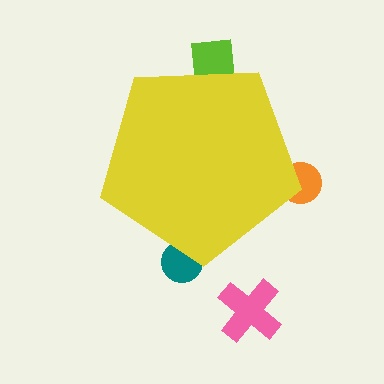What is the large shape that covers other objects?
A yellow pentagon.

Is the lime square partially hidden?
Yes, the lime square is partially hidden behind the yellow pentagon.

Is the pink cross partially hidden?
No, the pink cross is fully visible.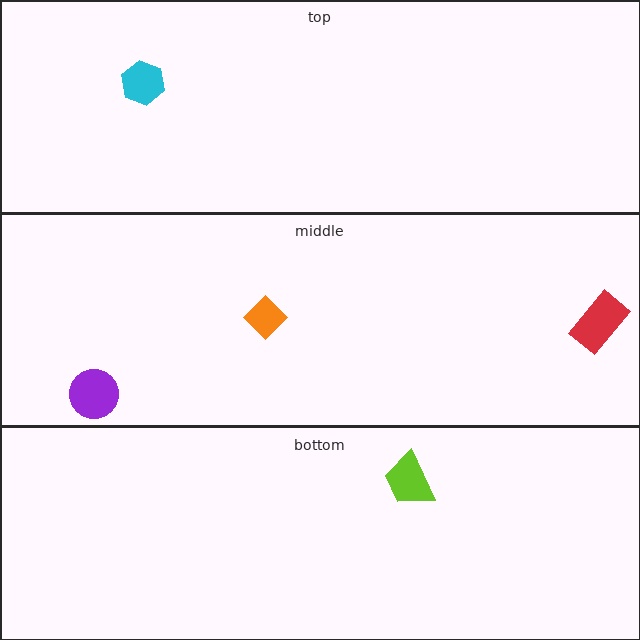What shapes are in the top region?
The cyan hexagon.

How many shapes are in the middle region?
3.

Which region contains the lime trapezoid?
The bottom region.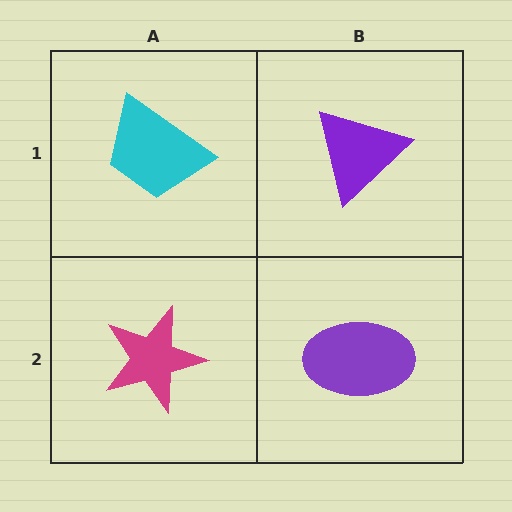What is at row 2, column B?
A purple ellipse.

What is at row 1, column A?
A cyan trapezoid.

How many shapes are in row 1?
2 shapes.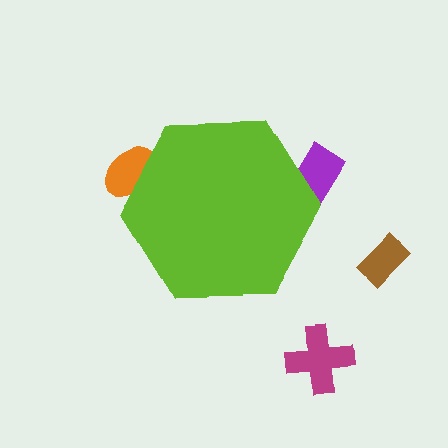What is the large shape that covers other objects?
A lime hexagon.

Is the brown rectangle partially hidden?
No, the brown rectangle is fully visible.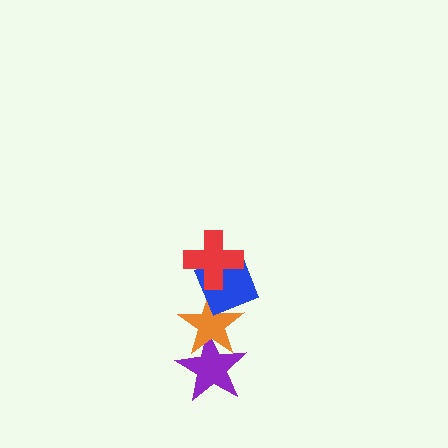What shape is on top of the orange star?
The blue diamond is on top of the orange star.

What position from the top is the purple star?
The purple star is 4th from the top.